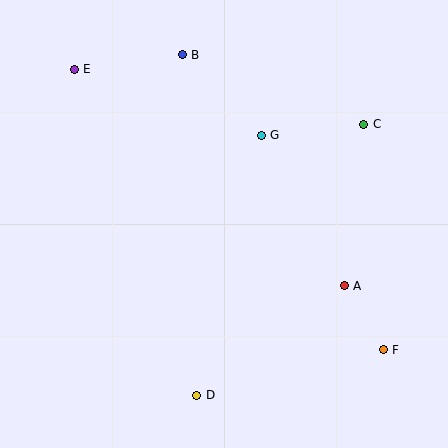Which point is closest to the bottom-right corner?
Point F is closest to the bottom-right corner.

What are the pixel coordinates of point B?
Point B is at (182, 55).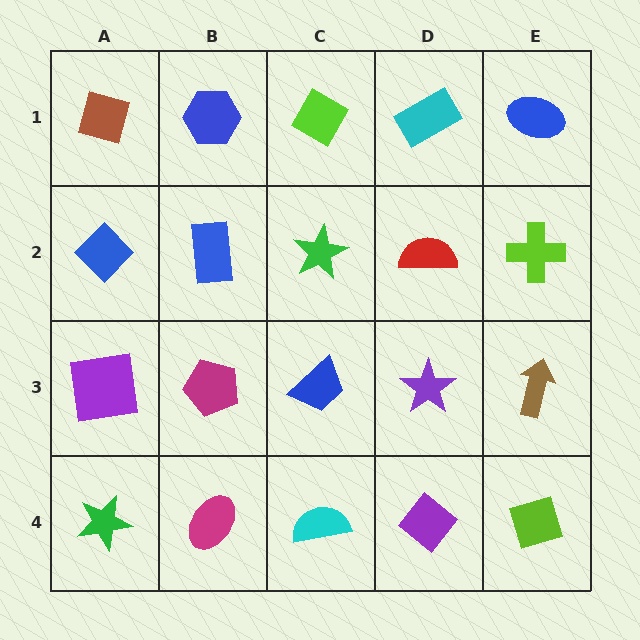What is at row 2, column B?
A blue rectangle.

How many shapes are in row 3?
5 shapes.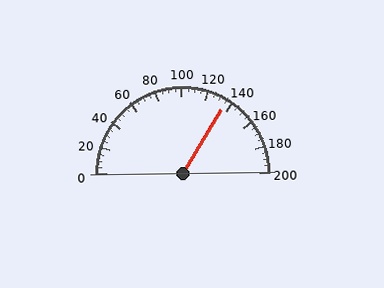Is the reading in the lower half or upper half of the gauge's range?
The reading is in the upper half of the range (0 to 200).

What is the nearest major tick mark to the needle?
The nearest major tick mark is 140.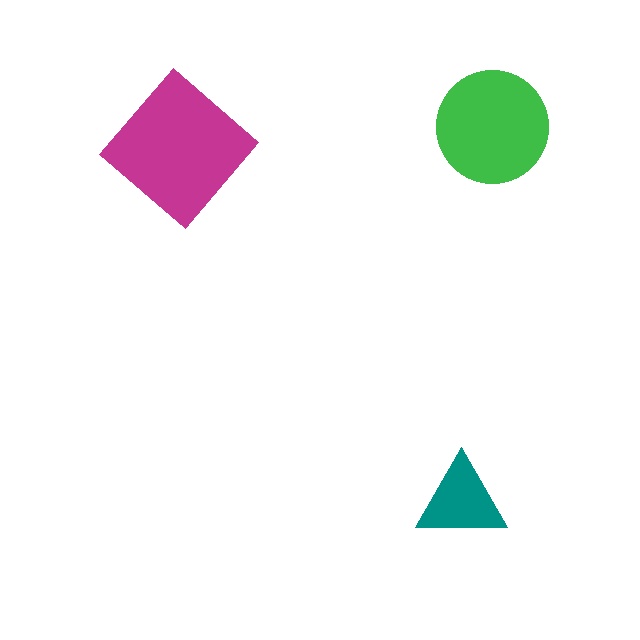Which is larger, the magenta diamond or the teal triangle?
The magenta diamond.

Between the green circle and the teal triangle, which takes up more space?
The green circle.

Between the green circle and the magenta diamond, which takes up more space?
The magenta diamond.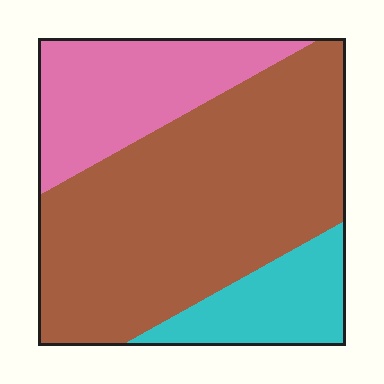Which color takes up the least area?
Cyan, at roughly 15%.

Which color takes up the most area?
Brown, at roughly 60%.